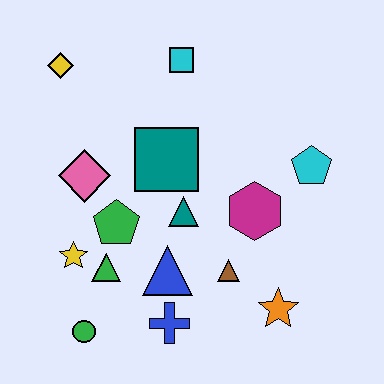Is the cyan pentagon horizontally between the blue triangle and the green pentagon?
No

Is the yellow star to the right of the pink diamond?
No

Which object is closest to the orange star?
The brown triangle is closest to the orange star.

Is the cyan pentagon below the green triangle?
No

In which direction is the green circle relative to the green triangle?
The green circle is below the green triangle.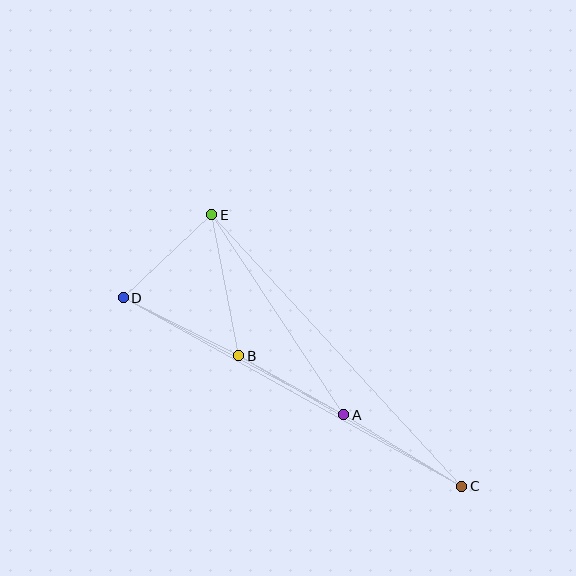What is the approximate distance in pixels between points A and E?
The distance between A and E is approximately 239 pixels.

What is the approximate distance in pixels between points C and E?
The distance between C and E is approximately 369 pixels.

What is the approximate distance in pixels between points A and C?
The distance between A and C is approximately 138 pixels.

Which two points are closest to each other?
Points A and B are closest to each other.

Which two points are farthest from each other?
Points C and D are farthest from each other.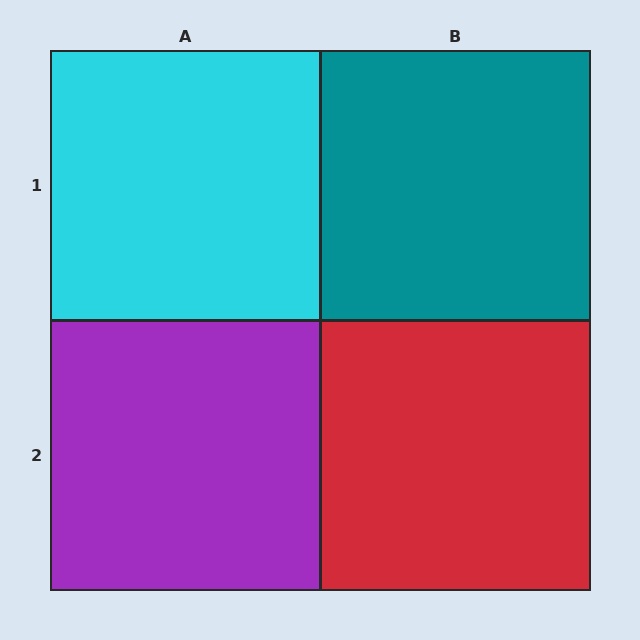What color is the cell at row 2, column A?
Purple.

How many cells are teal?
1 cell is teal.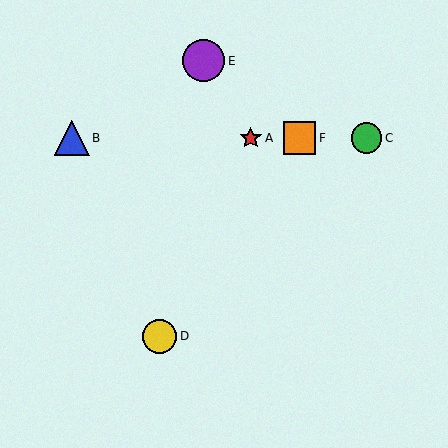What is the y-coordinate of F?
Object F is at y≈138.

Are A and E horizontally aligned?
No, A is at y≈138 and E is at y≈61.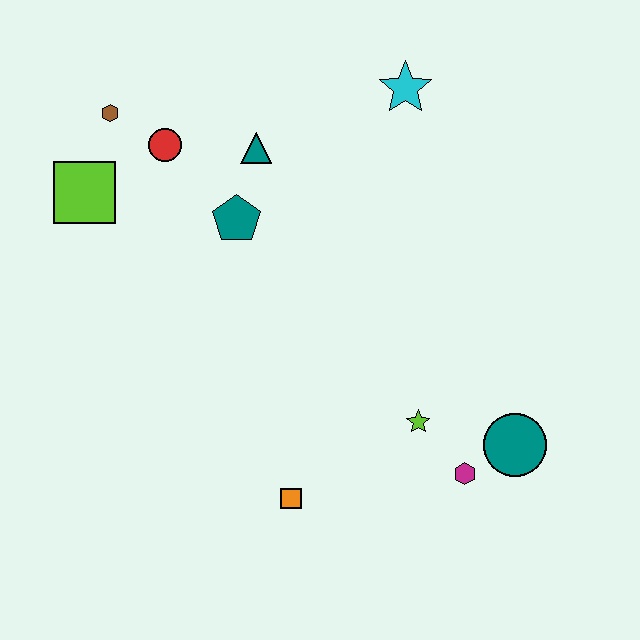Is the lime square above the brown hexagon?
No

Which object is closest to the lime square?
The brown hexagon is closest to the lime square.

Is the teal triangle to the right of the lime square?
Yes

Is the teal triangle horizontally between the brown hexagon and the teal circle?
Yes